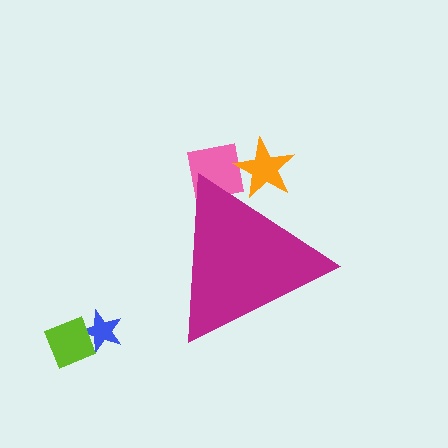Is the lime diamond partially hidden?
No, the lime diamond is fully visible.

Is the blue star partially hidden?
No, the blue star is fully visible.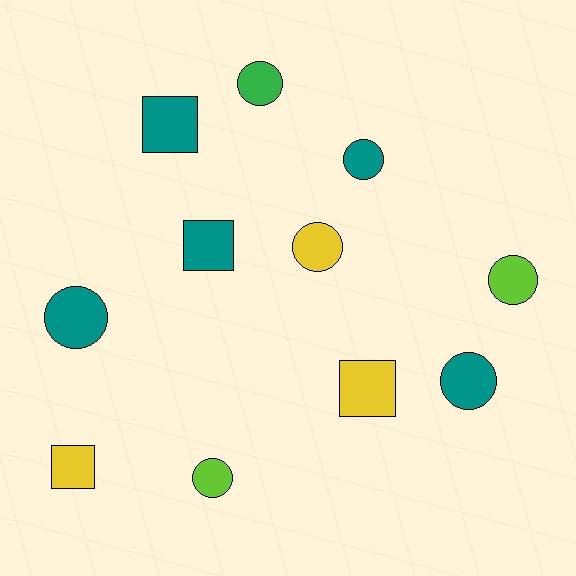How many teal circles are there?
There are 3 teal circles.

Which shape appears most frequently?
Circle, with 7 objects.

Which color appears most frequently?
Teal, with 5 objects.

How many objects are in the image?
There are 11 objects.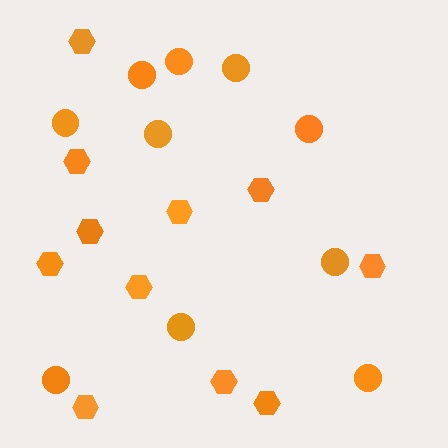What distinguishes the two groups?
There are 2 groups: one group of circles (10) and one group of hexagons (11).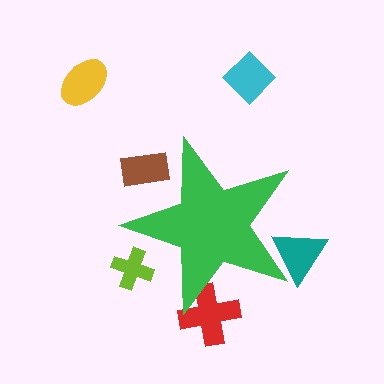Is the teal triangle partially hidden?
Yes, the teal triangle is partially hidden behind the green star.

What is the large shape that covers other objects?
A green star.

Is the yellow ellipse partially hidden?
No, the yellow ellipse is fully visible.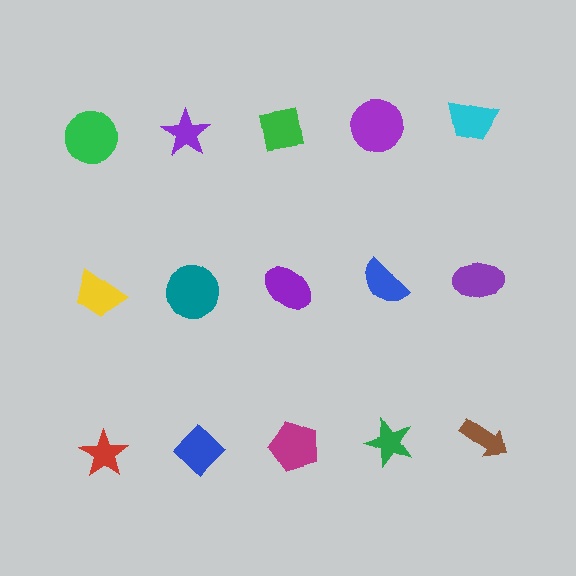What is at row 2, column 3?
A purple ellipse.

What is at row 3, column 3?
A magenta pentagon.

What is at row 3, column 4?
A green star.